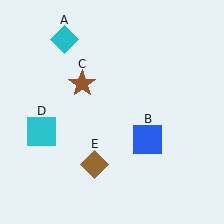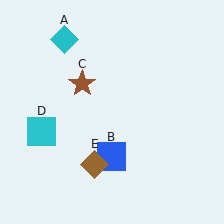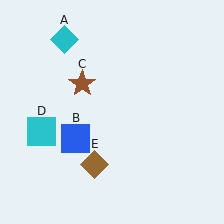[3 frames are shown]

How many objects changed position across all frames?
1 object changed position: blue square (object B).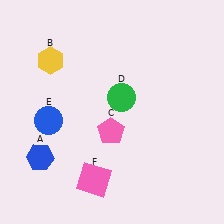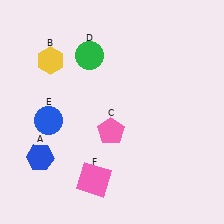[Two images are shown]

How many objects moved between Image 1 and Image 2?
1 object moved between the two images.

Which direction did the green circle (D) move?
The green circle (D) moved up.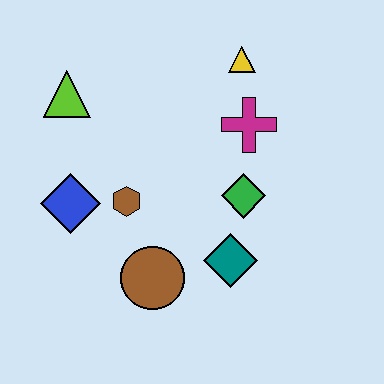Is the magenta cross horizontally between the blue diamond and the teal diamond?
No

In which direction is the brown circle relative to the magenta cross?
The brown circle is below the magenta cross.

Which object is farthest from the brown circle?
The yellow triangle is farthest from the brown circle.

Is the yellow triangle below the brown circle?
No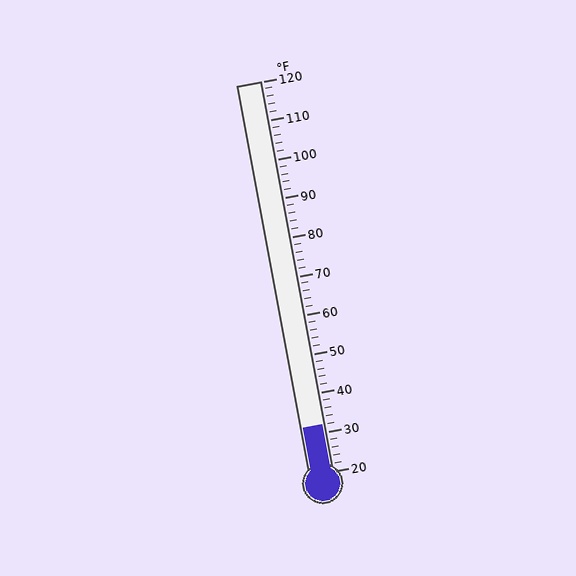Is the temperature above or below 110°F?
The temperature is below 110°F.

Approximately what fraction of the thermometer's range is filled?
The thermometer is filled to approximately 10% of its range.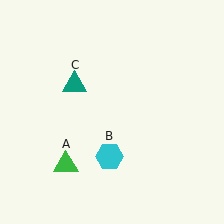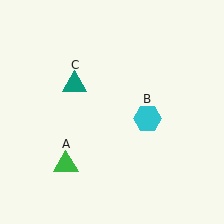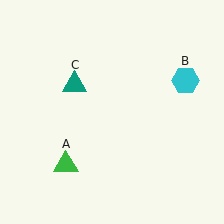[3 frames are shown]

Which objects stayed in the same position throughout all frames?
Green triangle (object A) and teal triangle (object C) remained stationary.